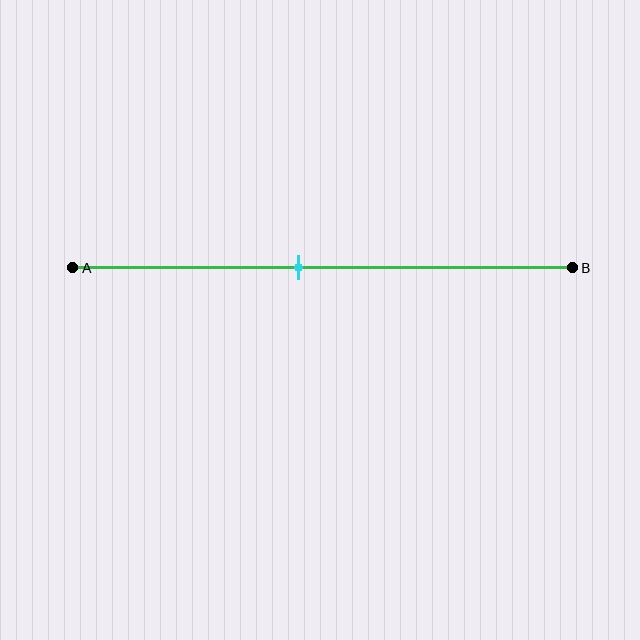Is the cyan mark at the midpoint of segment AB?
No, the mark is at about 45% from A, not at the 50% midpoint.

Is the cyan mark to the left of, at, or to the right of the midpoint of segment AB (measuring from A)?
The cyan mark is to the left of the midpoint of segment AB.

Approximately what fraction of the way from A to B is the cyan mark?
The cyan mark is approximately 45% of the way from A to B.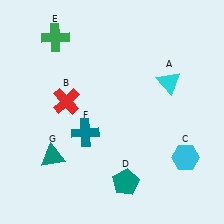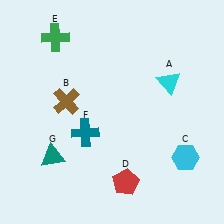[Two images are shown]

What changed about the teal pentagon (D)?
In Image 1, D is teal. In Image 2, it changed to red.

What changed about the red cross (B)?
In Image 1, B is red. In Image 2, it changed to brown.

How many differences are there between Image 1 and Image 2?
There are 2 differences between the two images.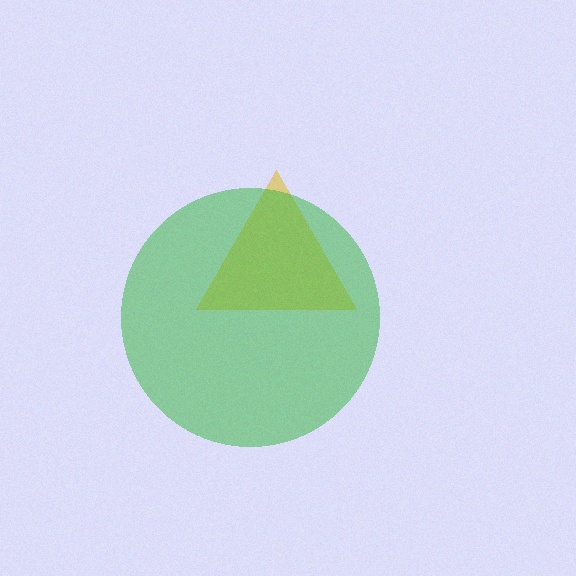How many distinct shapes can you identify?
There are 2 distinct shapes: a yellow triangle, a green circle.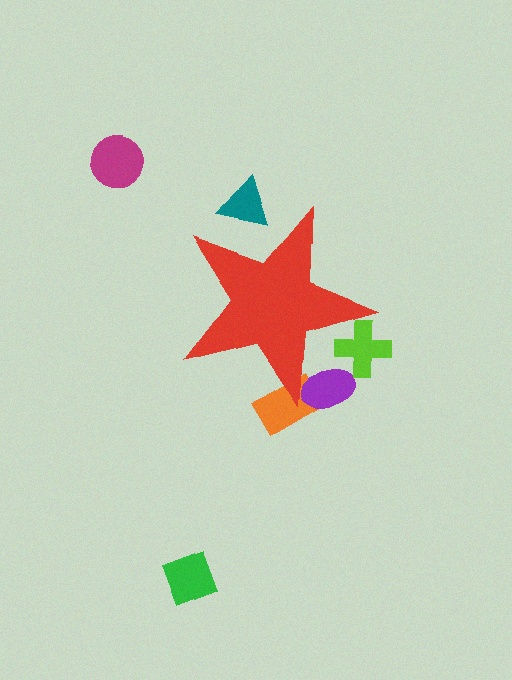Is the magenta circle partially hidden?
No, the magenta circle is fully visible.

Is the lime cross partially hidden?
Yes, the lime cross is partially hidden behind the red star.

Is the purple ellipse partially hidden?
Yes, the purple ellipse is partially hidden behind the red star.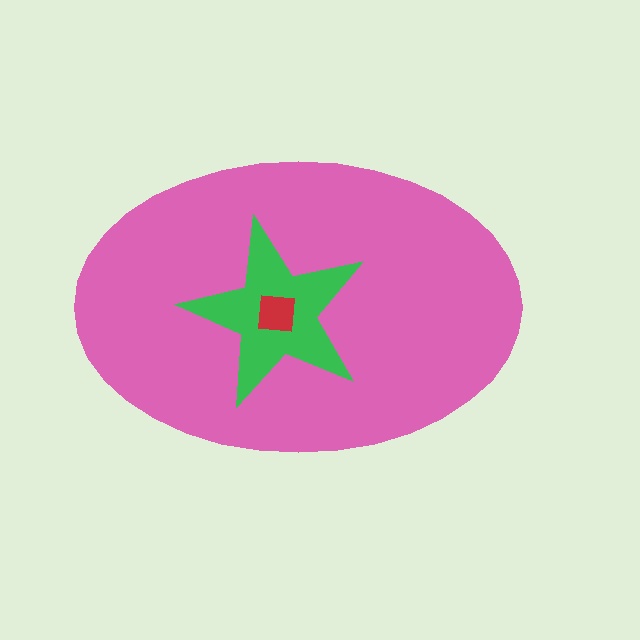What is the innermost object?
The red square.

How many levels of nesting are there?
3.